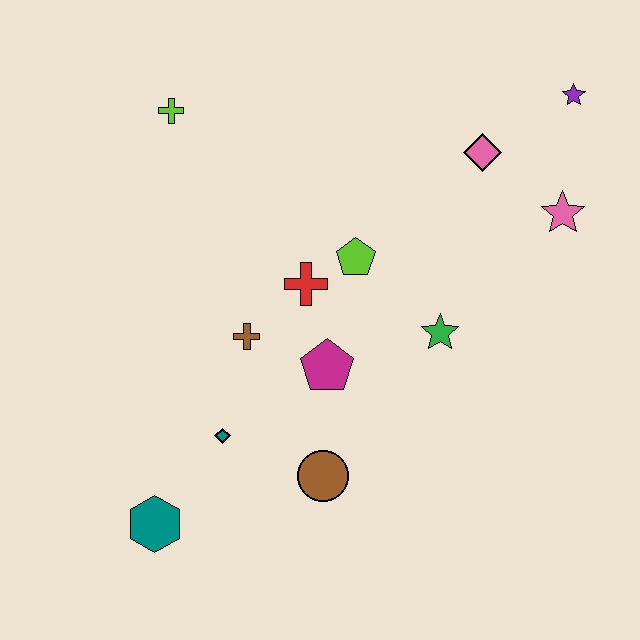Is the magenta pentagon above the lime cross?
No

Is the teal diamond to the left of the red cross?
Yes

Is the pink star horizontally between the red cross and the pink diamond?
No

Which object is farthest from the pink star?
The teal hexagon is farthest from the pink star.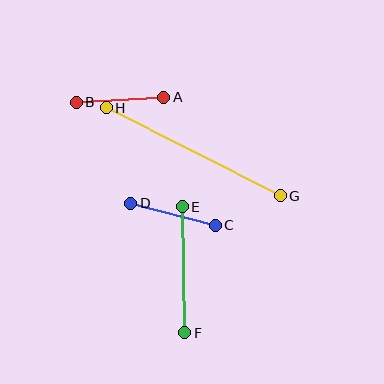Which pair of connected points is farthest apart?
Points G and H are farthest apart.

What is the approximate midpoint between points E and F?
The midpoint is at approximately (183, 270) pixels.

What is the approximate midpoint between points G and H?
The midpoint is at approximately (193, 152) pixels.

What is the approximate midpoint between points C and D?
The midpoint is at approximately (173, 214) pixels.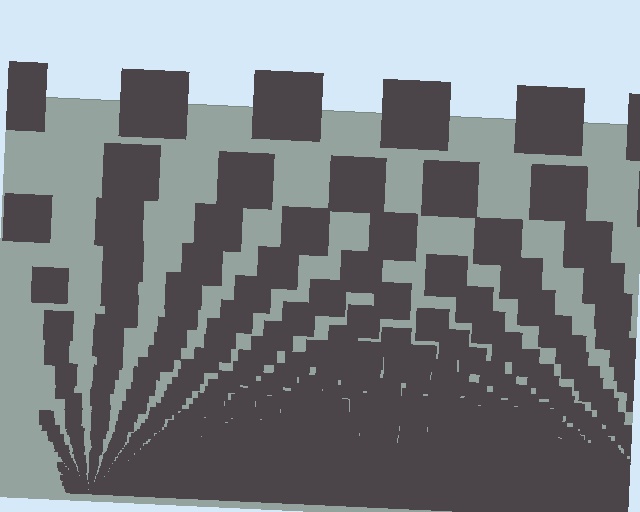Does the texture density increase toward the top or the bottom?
Density increases toward the bottom.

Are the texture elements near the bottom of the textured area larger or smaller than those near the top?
Smaller. The gradient is inverted — elements near the bottom are smaller and denser.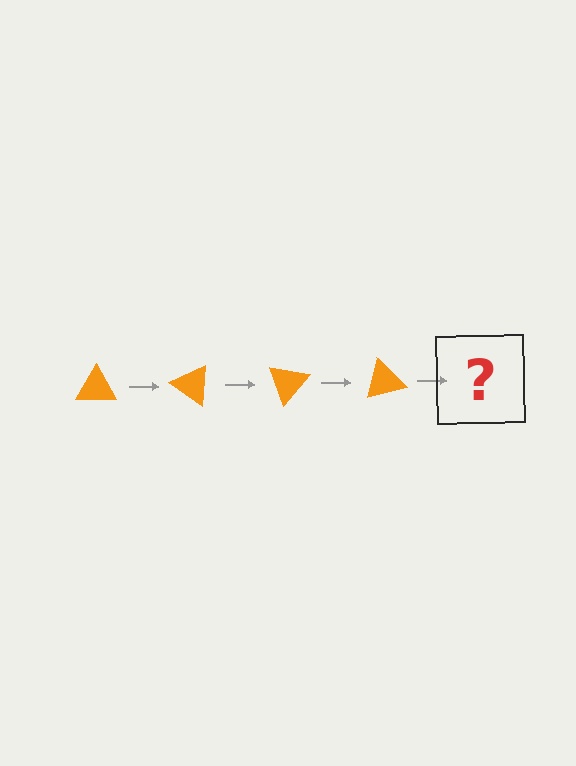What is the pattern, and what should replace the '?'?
The pattern is that the triangle rotates 35 degrees each step. The '?' should be an orange triangle rotated 140 degrees.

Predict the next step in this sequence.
The next step is an orange triangle rotated 140 degrees.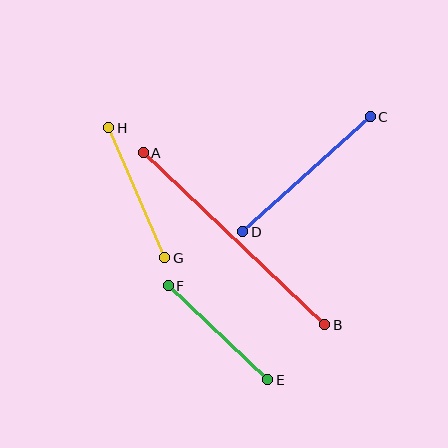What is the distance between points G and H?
The distance is approximately 141 pixels.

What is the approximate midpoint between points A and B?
The midpoint is at approximately (234, 239) pixels.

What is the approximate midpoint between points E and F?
The midpoint is at approximately (218, 333) pixels.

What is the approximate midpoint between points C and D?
The midpoint is at approximately (306, 174) pixels.